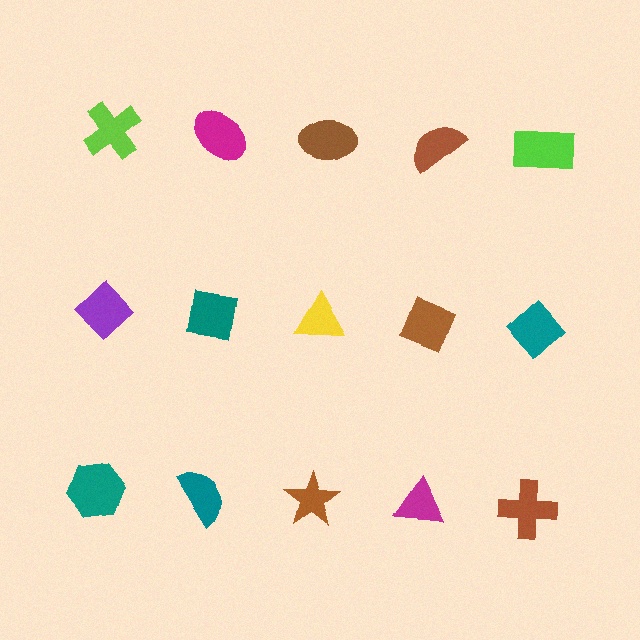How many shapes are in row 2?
5 shapes.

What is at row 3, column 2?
A teal semicircle.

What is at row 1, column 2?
A magenta ellipse.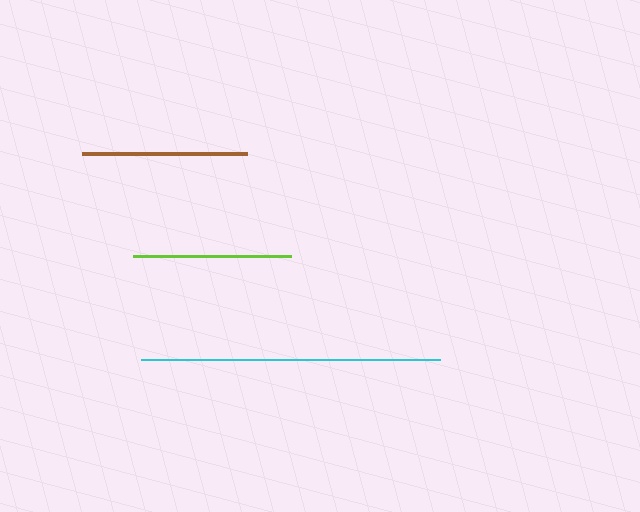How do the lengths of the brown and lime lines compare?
The brown and lime lines are approximately the same length.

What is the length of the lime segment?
The lime segment is approximately 158 pixels long.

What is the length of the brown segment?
The brown segment is approximately 166 pixels long.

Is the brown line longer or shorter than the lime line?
The brown line is longer than the lime line.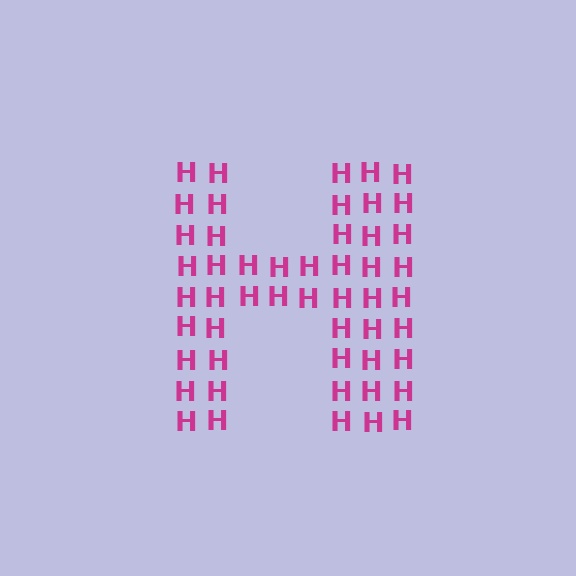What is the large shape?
The large shape is the letter H.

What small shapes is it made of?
It is made of small letter H's.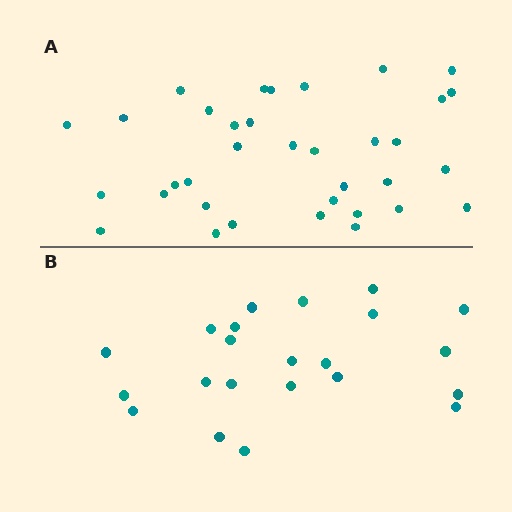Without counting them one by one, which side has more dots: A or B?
Region A (the top region) has more dots.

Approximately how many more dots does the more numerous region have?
Region A has approximately 15 more dots than region B.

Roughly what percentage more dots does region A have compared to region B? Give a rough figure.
About 60% more.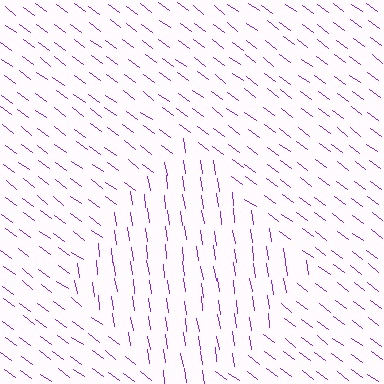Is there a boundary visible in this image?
Yes, there is a texture boundary formed by a change in line orientation.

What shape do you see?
I see a diamond.